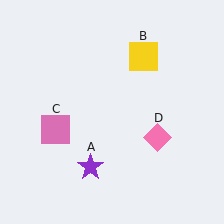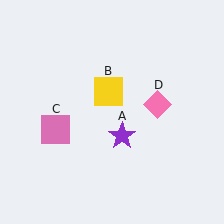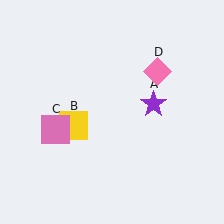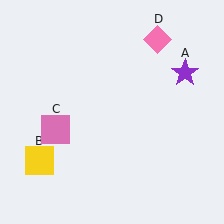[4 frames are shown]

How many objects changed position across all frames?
3 objects changed position: purple star (object A), yellow square (object B), pink diamond (object D).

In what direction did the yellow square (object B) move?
The yellow square (object B) moved down and to the left.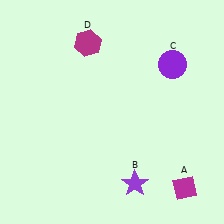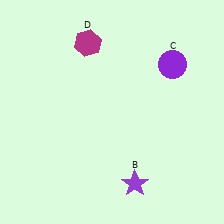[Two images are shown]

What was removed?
The magenta diamond (A) was removed in Image 2.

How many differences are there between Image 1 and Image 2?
There is 1 difference between the two images.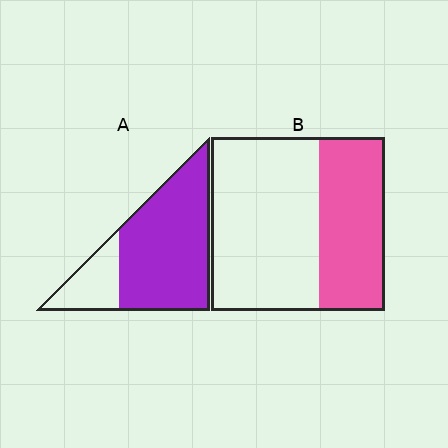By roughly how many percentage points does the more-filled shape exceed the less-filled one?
By roughly 40 percentage points (A over B).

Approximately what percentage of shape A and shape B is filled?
A is approximately 75% and B is approximately 40%.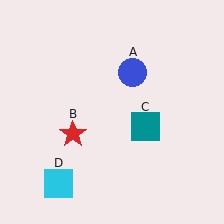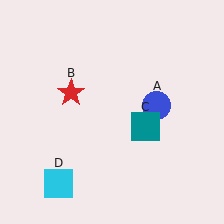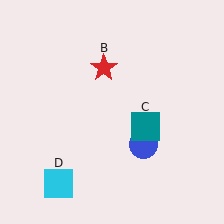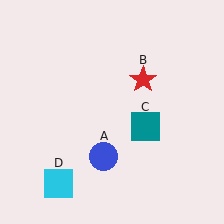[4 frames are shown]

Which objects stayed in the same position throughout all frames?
Teal square (object C) and cyan square (object D) remained stationary.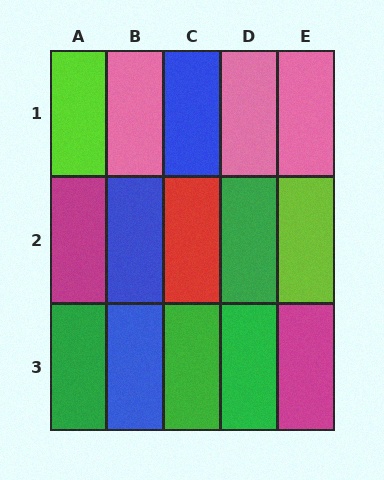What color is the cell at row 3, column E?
Magenta.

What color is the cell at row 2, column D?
Green.